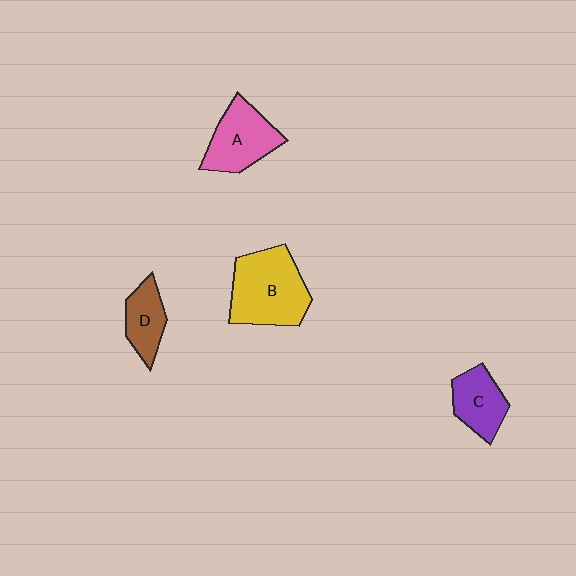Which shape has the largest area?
Shape B (yellow).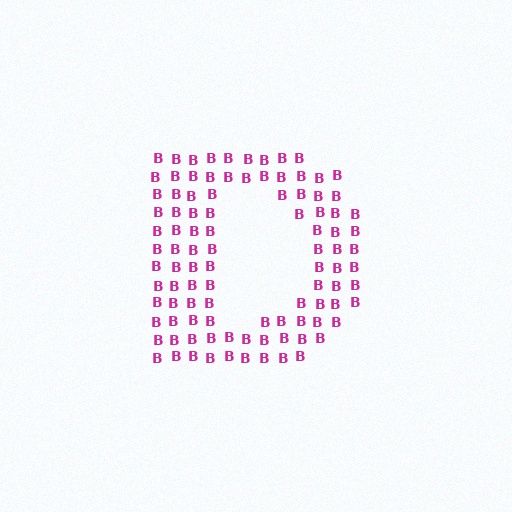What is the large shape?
The large shape is the letter D.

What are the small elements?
The small elements are letter B's.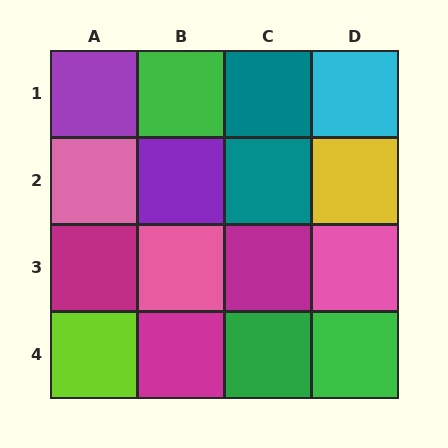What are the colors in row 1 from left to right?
Purple, green, teal, cyan.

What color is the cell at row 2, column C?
Teal.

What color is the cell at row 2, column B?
Purple.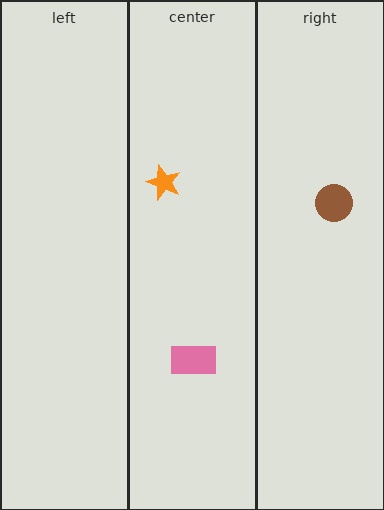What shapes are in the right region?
The brown circle.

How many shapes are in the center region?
2.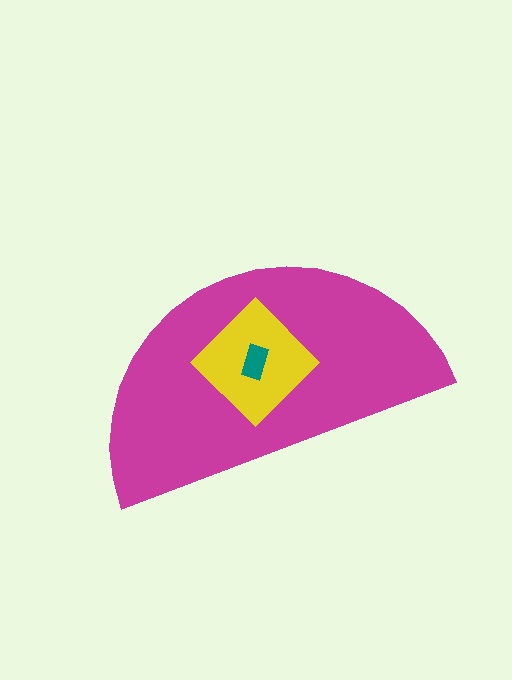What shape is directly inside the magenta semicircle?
The yellow diamond.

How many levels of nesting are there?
3.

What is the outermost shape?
The magenta semicircle.